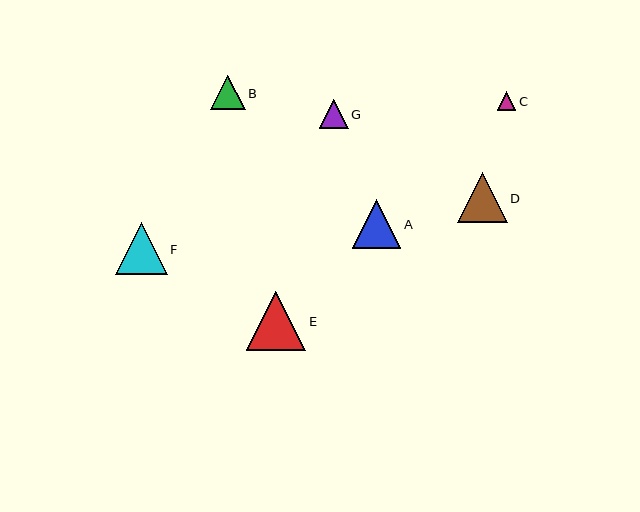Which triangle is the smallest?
Triangle C is the smallest with a size of approximately 18 pixels.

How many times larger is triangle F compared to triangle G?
Triangle F is approximately 1.8 times the size of triangle G.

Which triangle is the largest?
Triangle E is the largest with a size of approximately 60 pixels.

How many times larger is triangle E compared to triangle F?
Triangle E is approximately 1.1 times the size of triangle F.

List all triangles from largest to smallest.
From largest to smallest: E, F, D, A, B, G, C.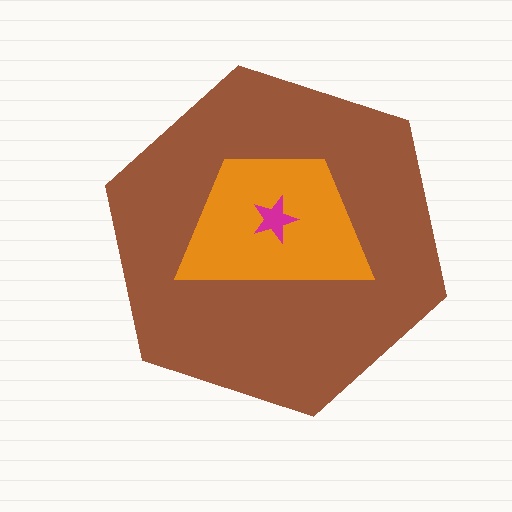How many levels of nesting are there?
3.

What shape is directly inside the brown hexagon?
The orange trapezoid.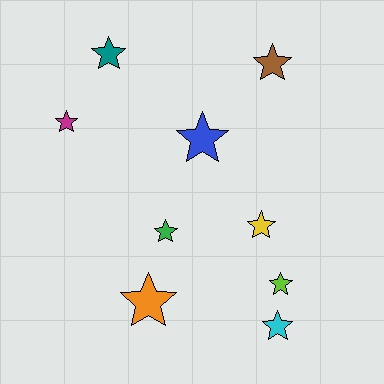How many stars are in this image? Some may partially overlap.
There are 9 stars.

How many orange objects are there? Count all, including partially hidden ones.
There is 1 orange object.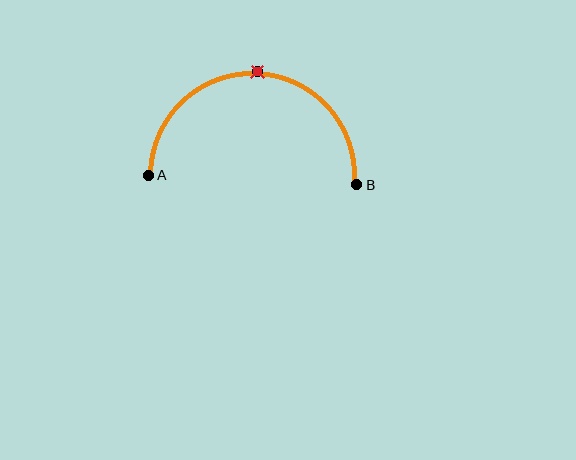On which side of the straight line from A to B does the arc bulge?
The arc bulges above the straight line connecting A and B.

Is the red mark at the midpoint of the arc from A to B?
Yes. The red mark lies on the arc at equal arc-length from both A and B — it is the arc midpoint.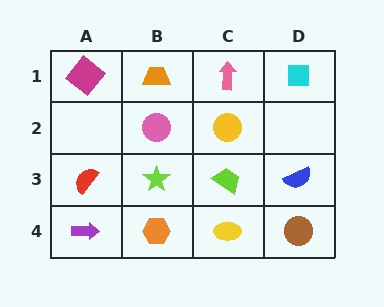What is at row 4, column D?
A brown circle.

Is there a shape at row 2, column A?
No, that cell is empty.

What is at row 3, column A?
A red semicircle.